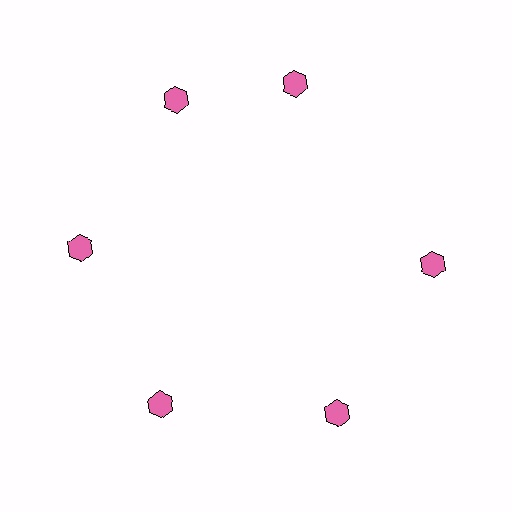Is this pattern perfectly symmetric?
No. The 6 pink hexagons are arranged in a ring, but one element near the 1 o'clock position is rotated out of alignment along the ring, breaking the 6-fold rotational symmetry.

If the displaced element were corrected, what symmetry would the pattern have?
It would have 6-fold rotational symmetry — the pattern would map onto itself every 60 degrees.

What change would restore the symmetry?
The symmetry would be restored by rotating it back into even spacing with its neighbors so that all 6 hexagons sit at equal angles and equal distance from the center.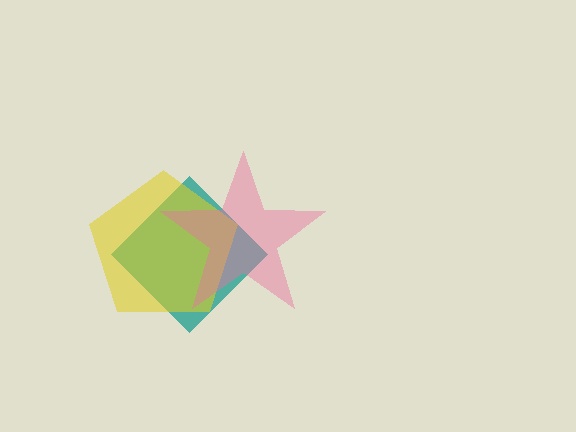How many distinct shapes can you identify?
There are 3 distinct shapes: a teal diamond, a yellow pentagon, a pink star.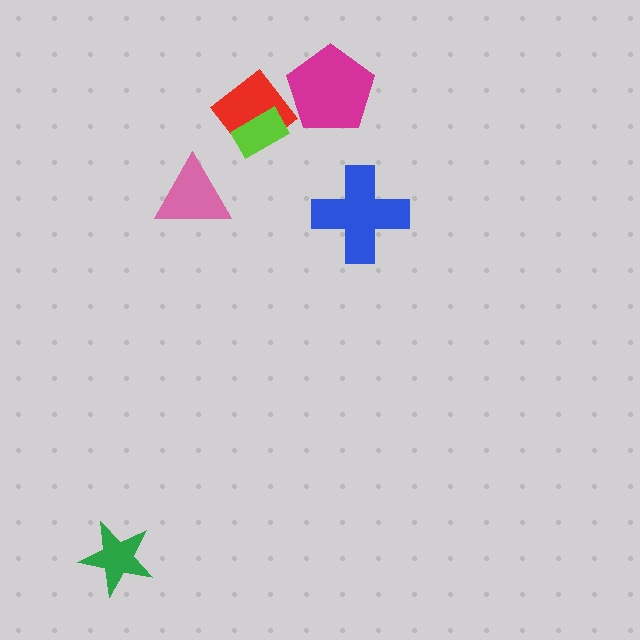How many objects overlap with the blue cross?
0 objects overlap with the blue cross.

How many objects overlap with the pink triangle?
0 objects overlap with the pink triangle.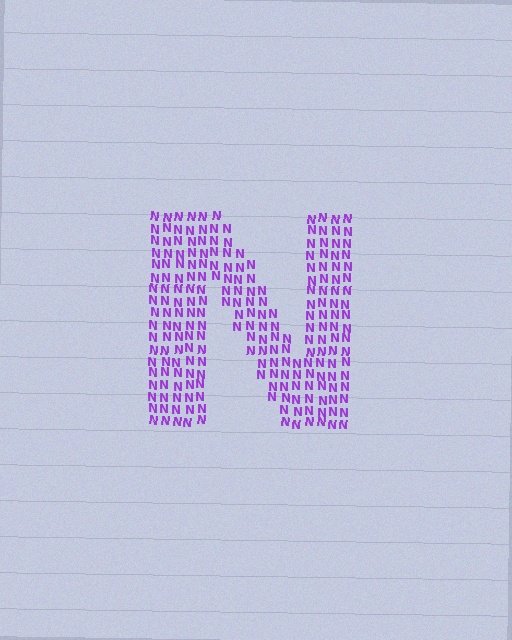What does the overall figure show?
The overall figure shows the letter N.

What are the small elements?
The small elements are letter N's.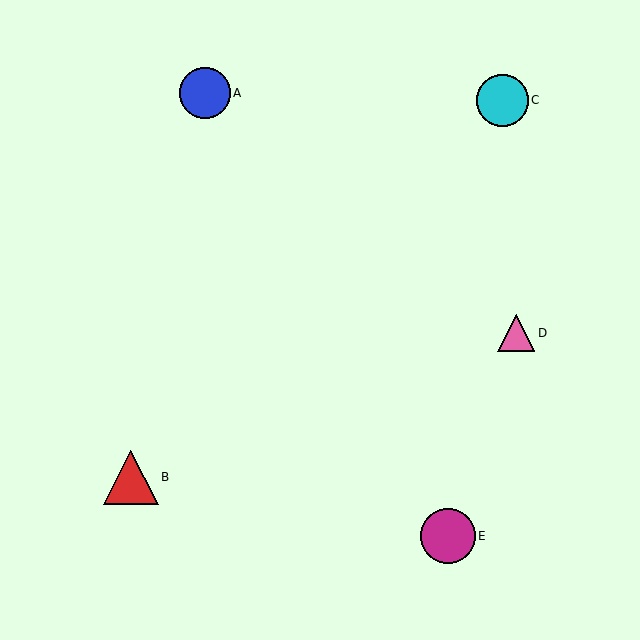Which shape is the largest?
The magenta circle (labeled E) is the largest.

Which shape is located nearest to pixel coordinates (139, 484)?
The red triangle (labeled B) at (131, 477) is nearest to that location.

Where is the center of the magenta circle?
The center of the magenta circle is at (448, 536).